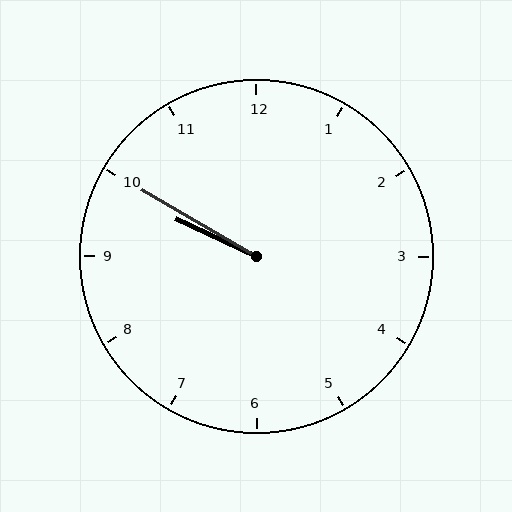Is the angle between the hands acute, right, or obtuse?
It is acute.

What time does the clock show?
9:50.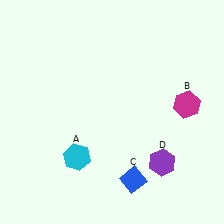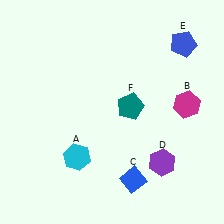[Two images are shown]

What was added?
A blue pentagon (E), a teal pentagon (F) were added in Image 2.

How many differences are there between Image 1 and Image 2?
There are 2 differences between the two images.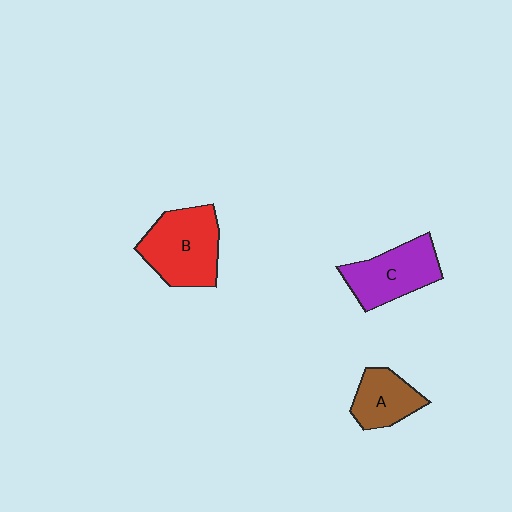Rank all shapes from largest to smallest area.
From largest to smallest: B (red), C (purple), A (brown).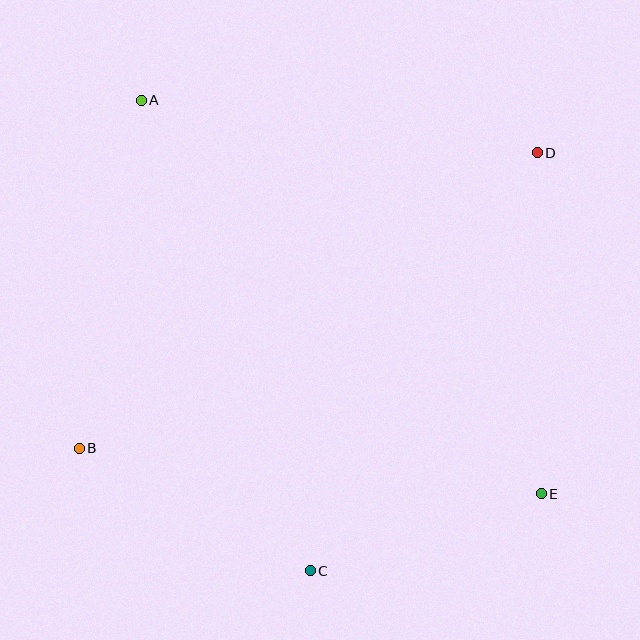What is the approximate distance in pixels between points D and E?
The distance between D and E is approximately 341 pixels.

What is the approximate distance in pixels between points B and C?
The distance between B and C is approximately 261 pixels.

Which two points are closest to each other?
Points C and E are closest to each other.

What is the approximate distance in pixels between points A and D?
The distance between A and D is approximately 400 pixels.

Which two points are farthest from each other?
Points A and E are farthest from each other.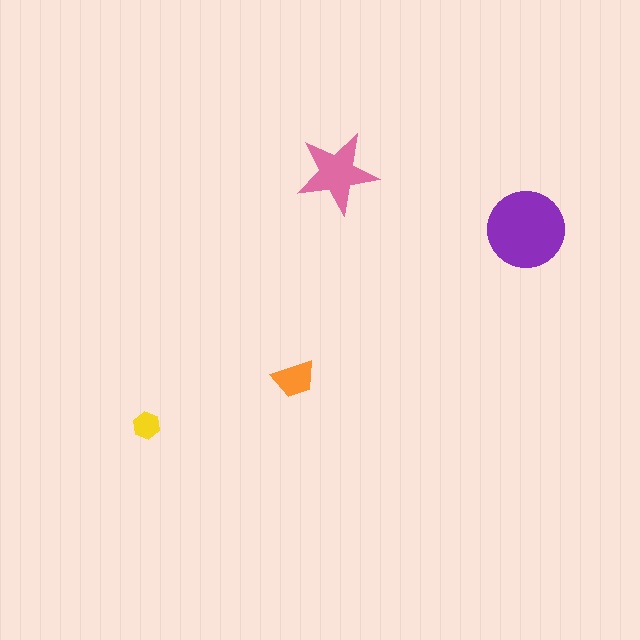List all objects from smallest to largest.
The yellow hexagon, the orange trapezoid, the pink star, the purple circle.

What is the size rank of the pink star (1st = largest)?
2nd.